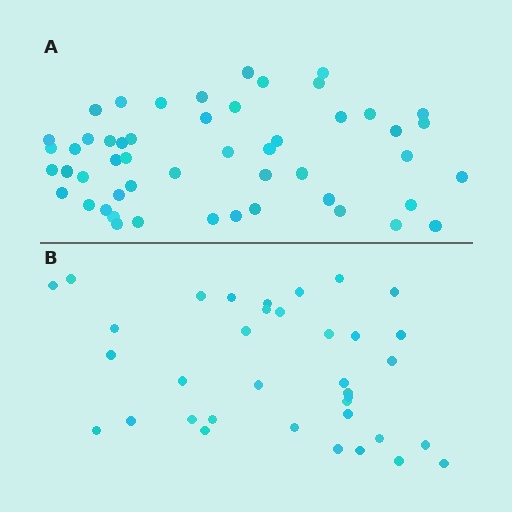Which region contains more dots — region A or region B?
Region A (the top region) has more dots.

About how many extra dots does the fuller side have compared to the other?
Region A has approximately 15 more dots than region B.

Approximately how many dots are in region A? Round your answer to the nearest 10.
About 50 dots. (The exact count is 51, which rounds to 50.)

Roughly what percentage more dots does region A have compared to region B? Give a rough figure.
About 40% more.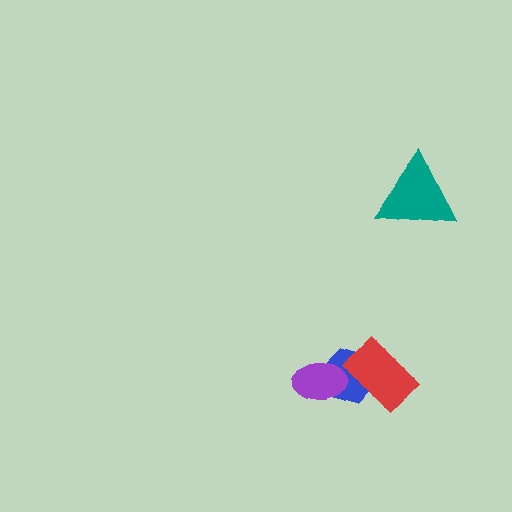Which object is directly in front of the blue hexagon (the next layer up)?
The purple ellipse is directly in front of the blue hexagon.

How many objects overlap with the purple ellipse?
1 object overlaps with the purple ellipse.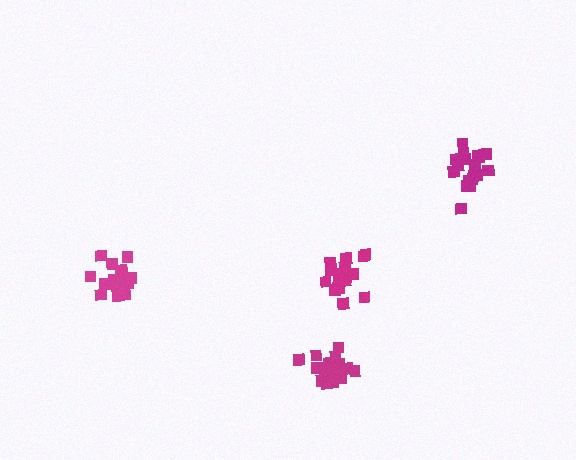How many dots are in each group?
Group 1: 17 dots, Group 2: 20 dots, Group 3: 19 dots, Group 4: 19 dots (75 total).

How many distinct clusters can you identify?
There are 4 distinct clusters.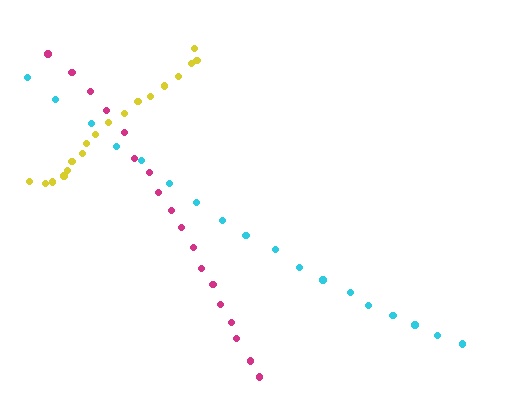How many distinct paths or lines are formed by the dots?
There are 3 distinct paths.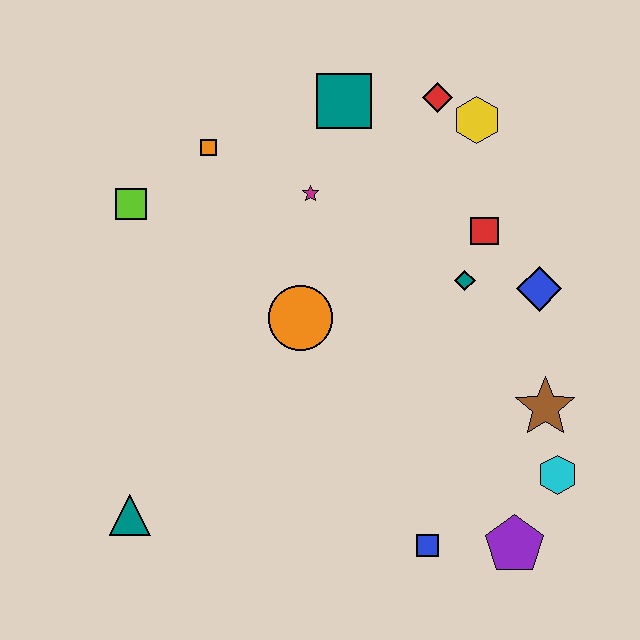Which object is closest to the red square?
The teal diamond is closest to the red square.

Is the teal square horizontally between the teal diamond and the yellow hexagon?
No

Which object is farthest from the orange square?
The purple pentagon is farthest from the orange square.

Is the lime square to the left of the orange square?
Yes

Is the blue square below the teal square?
Yes